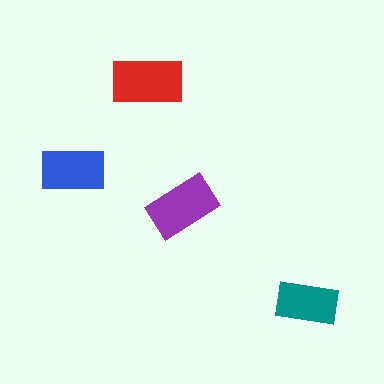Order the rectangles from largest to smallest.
the red one, the purple one, the blue one, the teal one.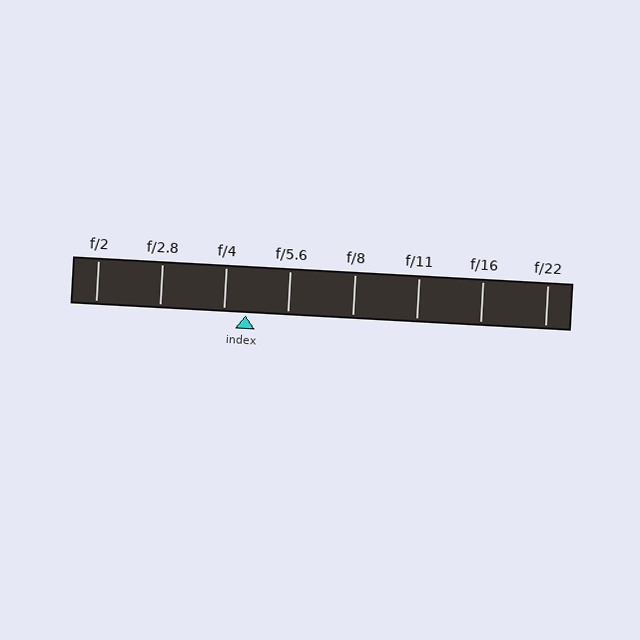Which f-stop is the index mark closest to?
The index mark is closest to f/4.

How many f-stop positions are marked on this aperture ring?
There are 8 f-stop positions marked.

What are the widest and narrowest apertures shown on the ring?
The widest aperture shown is f/2 and the narrowest is f/22.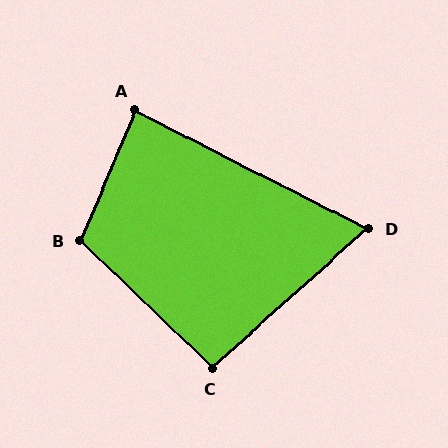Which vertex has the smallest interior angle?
D, at approximately 69 degrees.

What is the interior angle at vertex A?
Approximately 86 degrees (approximately right).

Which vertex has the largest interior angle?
B, at approximately 111 degrees.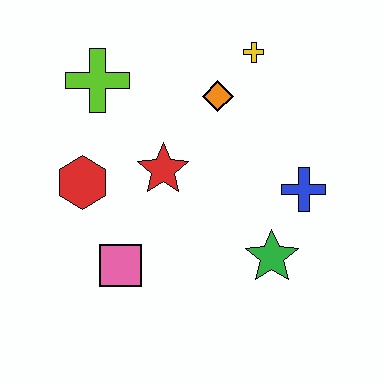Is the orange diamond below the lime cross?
Yes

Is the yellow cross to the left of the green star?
Yes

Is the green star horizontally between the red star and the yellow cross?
No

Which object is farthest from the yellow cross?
The pink square is farthest from the yellow cross.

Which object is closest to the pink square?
The red hexagon is closest to the pink square.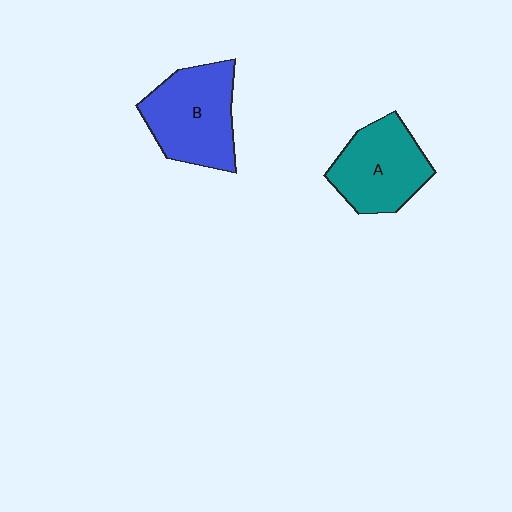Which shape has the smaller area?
Shape A (teal).